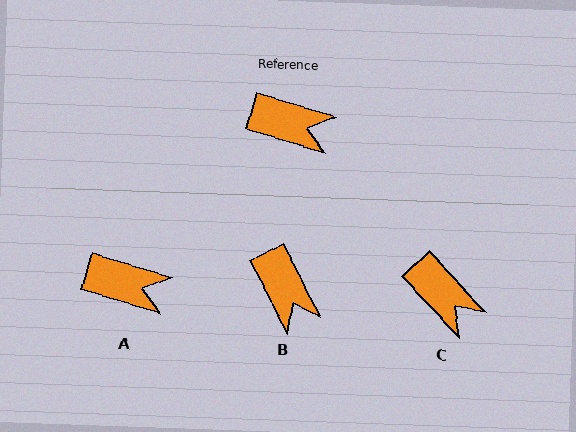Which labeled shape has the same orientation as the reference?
A.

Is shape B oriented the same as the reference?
No, it is off by about 46 degrees.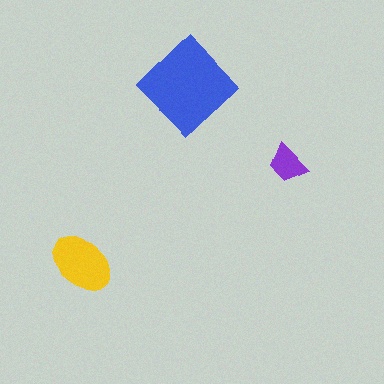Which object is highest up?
The blue diamond is topmost.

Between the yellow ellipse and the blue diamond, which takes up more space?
The blue diamond.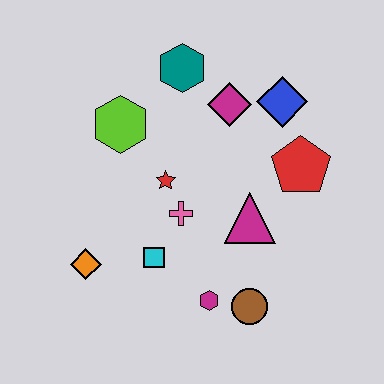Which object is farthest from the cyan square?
The blue diamond is farthest from the cyan square.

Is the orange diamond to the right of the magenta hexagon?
No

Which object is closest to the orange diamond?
The cyan square is closest to the orange diamond.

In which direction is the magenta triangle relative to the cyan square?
The magenta triangle is to the right of the cyan square.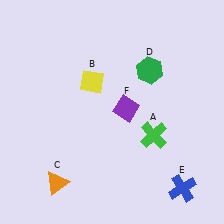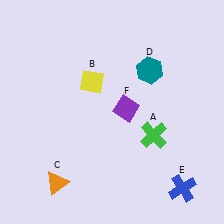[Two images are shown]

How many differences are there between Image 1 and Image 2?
There is 1 difference between the two images.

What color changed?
The hexagon (D) changed from green in Image 1 to teal in Image 2.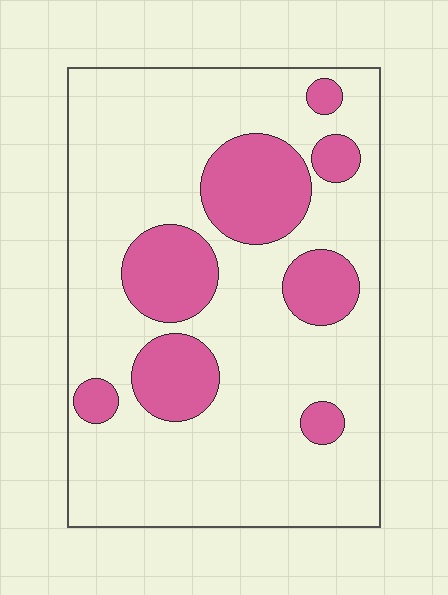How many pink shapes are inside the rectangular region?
8.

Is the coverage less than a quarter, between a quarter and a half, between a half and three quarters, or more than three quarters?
Less than a quarter.